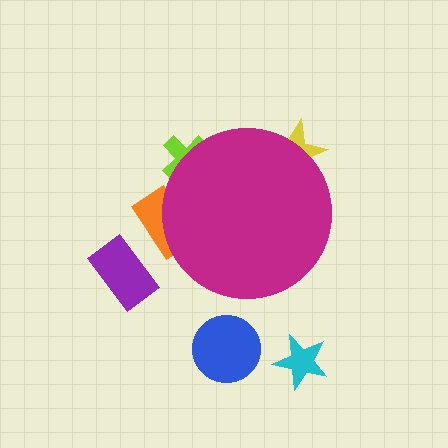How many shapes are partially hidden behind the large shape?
3 shapes are partially hidden.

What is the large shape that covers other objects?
A magenta circle.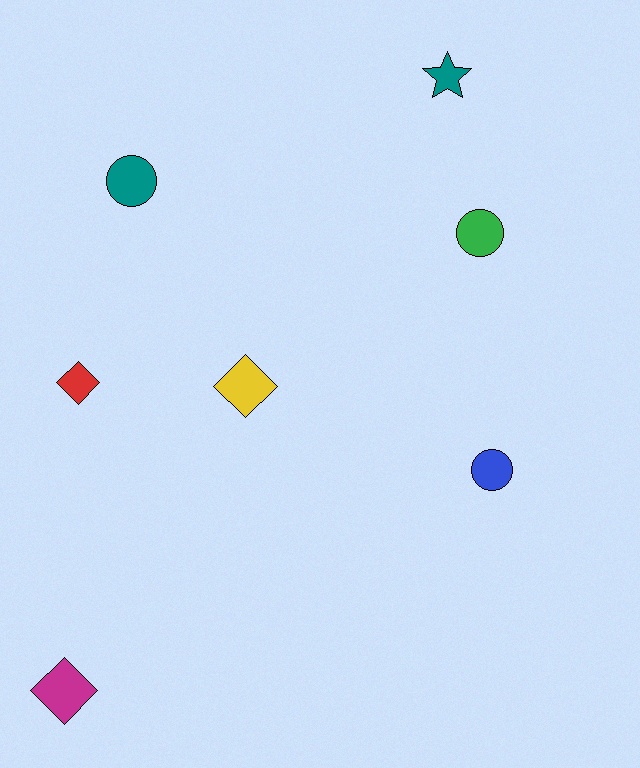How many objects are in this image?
There are 7 objects.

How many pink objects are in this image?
There are no pink objects.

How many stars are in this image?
There is 1 star.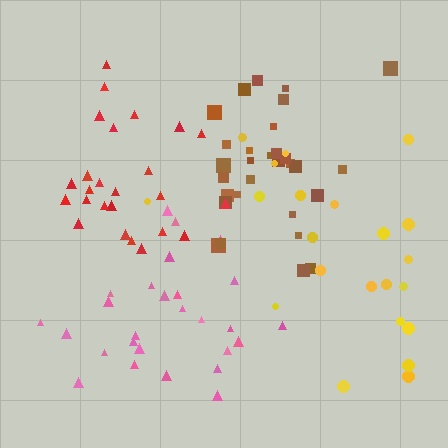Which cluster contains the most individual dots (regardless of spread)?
Brown (30).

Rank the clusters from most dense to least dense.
brown, red, pink, yellow.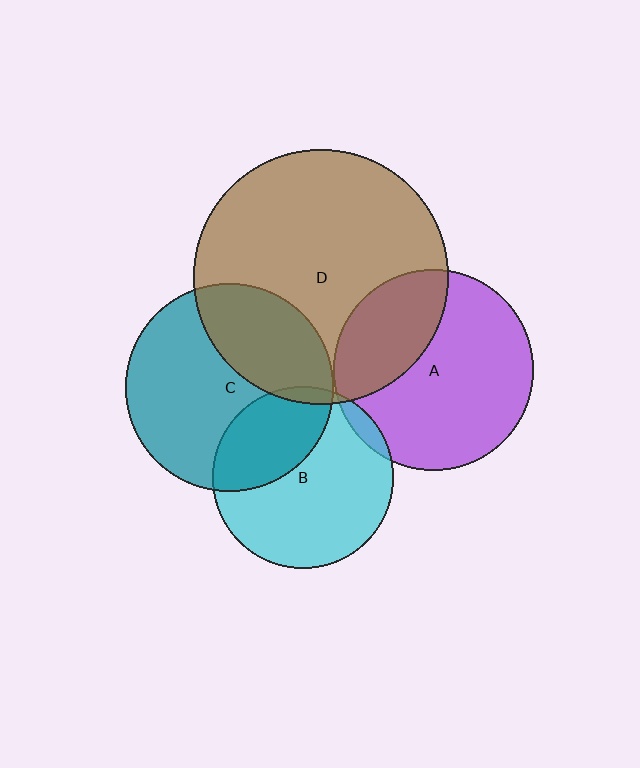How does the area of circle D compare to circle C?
Approximately 1.5 times.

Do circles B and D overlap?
Yes.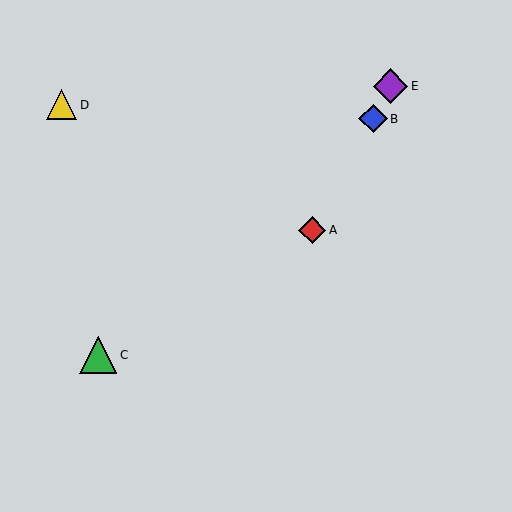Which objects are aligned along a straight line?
Objects A, B, E are aligned along a straight line.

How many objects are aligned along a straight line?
3 objects (A, B, E) are aligned along a straight line.